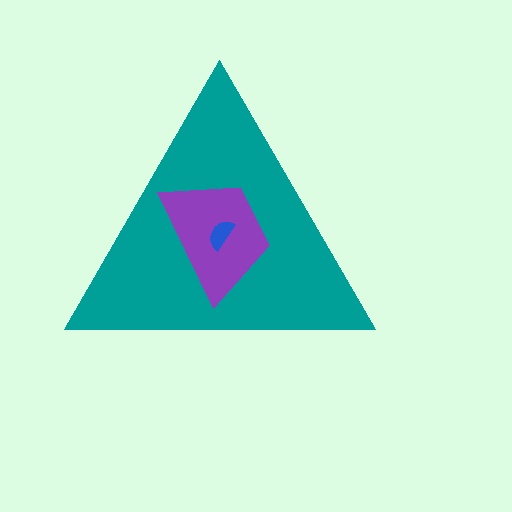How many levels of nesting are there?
3.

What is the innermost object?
The blue semicircle.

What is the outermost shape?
The teal triangle.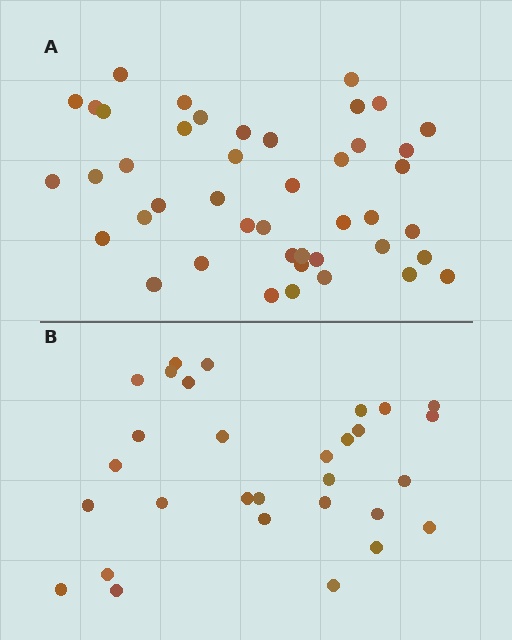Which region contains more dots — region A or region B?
Region A (the top region) has more dots.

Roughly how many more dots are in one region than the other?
Region A has approximately 15 more dots than region B.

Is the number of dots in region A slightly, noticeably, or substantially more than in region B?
Region A has substantially more. The ratio is roughly 1.5 to 1.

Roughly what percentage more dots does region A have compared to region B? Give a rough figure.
About 45% more.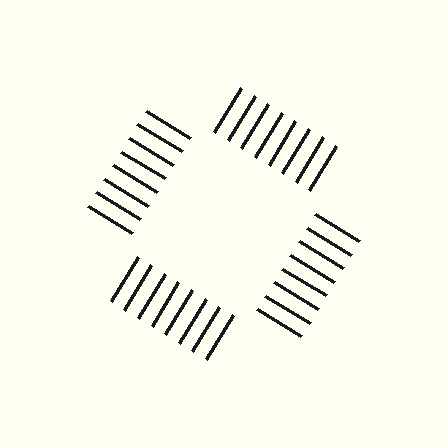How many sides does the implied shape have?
4 sides — the line-ends trace a square.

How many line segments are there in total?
32 — 8 along each of the 4 edges.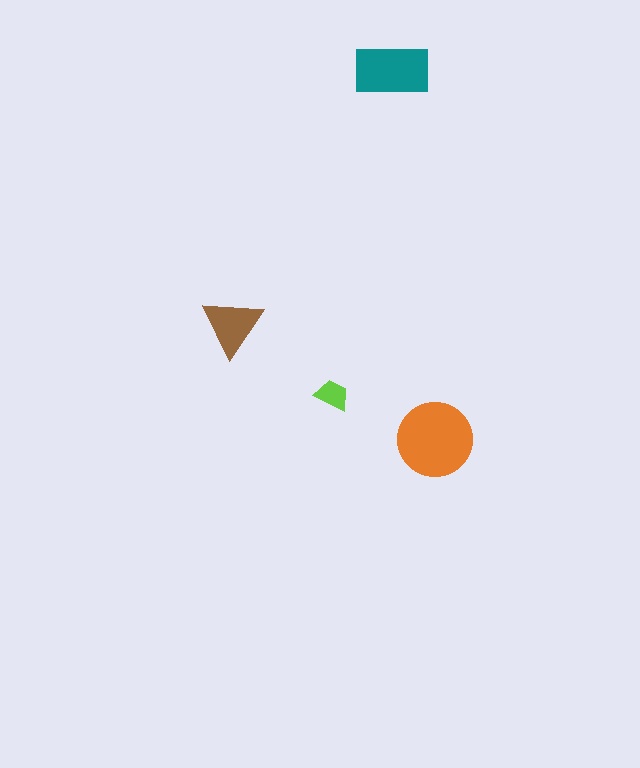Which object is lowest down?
The orange circle is bottommost.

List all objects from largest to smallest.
The orange circle, the teal rectangle, the brown triangle, the lime trapezoid.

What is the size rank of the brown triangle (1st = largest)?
3rd.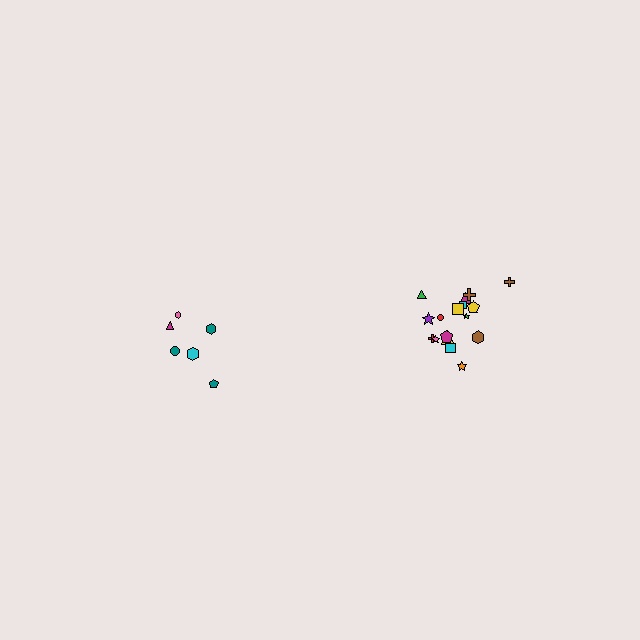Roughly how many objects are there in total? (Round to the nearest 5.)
Roughly 25 objects in total.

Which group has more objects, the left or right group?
The right group.